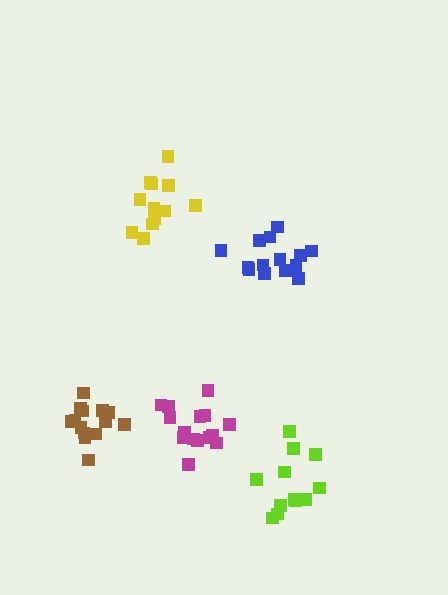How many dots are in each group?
Group 1: 12 dots, Group 2: 16 dots, Group 3: 13 dots, Group 4: 14 dots, Group 5: 14 dots (69 total).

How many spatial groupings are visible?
There are 5 spatial groupings.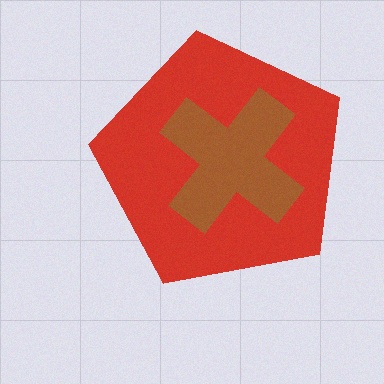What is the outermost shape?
The red pentagon.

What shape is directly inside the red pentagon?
The brown cross.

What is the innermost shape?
The brown cross.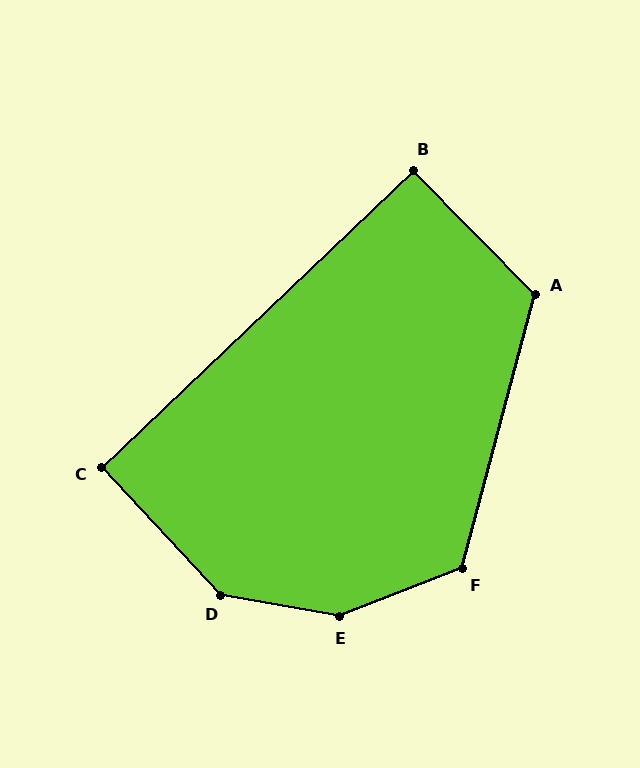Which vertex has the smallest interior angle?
B, at approximately 91 degrees.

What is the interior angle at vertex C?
Approximately 91 degrees (approximately right).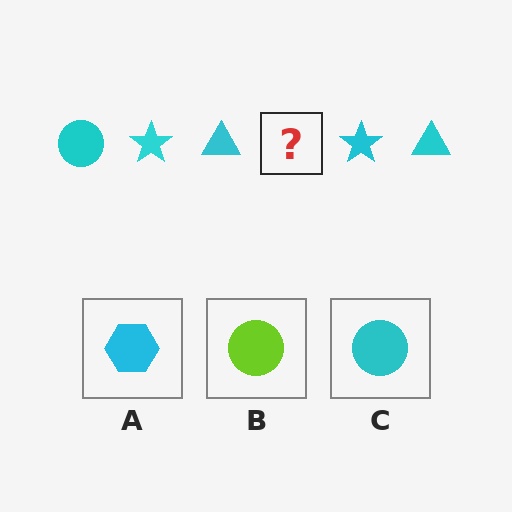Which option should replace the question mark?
Option C.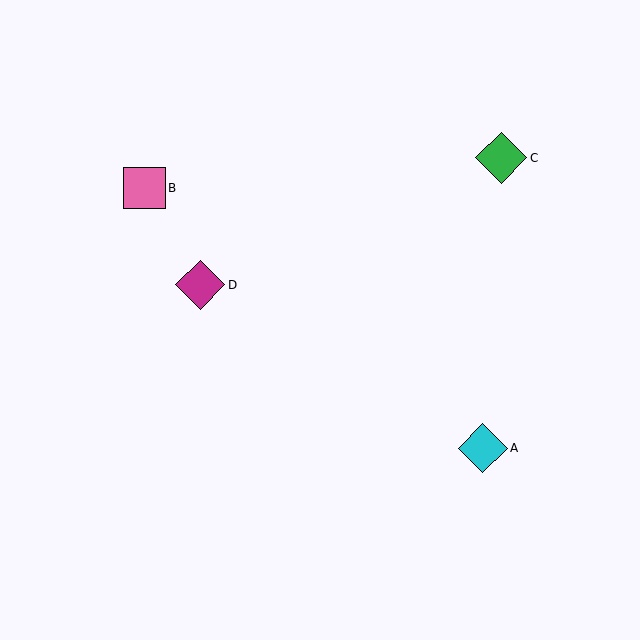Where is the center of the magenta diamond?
The center of the magenta diamond is at (200, 285).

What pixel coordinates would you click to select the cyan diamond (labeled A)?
Click at (483, 448) to select the cyan diamond A.